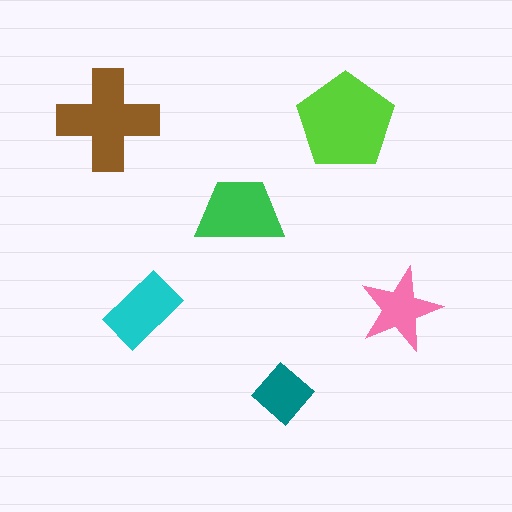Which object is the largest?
The lime pentagon.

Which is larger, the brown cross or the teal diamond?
The brown cross.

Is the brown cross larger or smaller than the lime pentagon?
Smaller.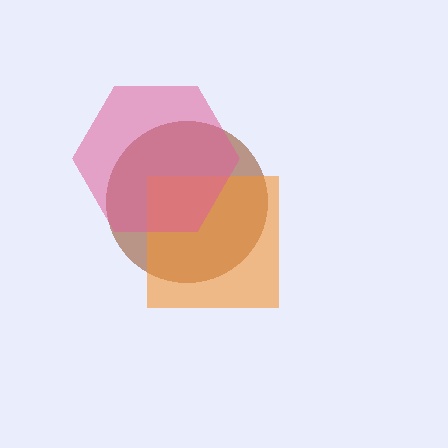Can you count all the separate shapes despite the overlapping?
Yes, there are 3 separate shapes.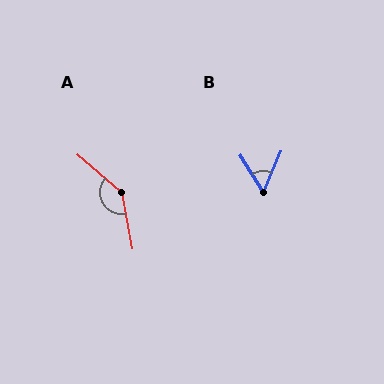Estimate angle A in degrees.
Approximately 141 degrees.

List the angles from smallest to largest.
B (54°), A (141°).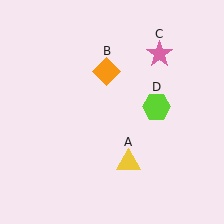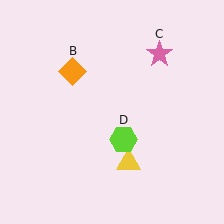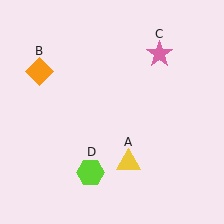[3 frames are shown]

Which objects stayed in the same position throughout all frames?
Yellow triangle (object A) and pink star (object C) remained stationary.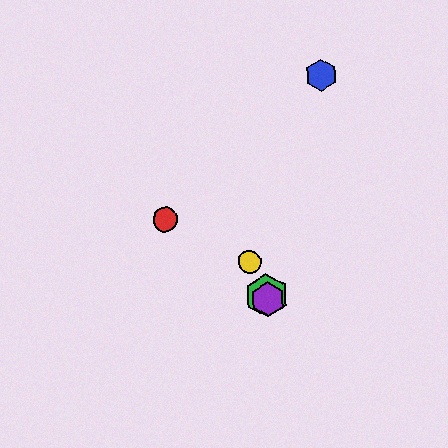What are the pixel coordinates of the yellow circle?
The yellow circle is at (250, 262).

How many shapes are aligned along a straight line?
3 shapes (the green hexagon, the yellow circle, the purple hexagon) are aligned along a straight line.